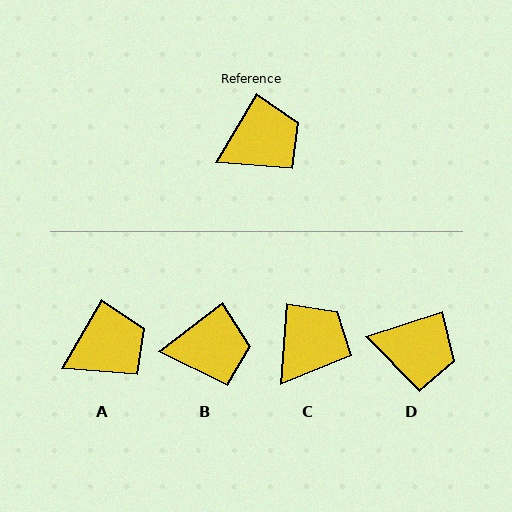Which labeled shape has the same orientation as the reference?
A.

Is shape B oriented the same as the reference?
No, it is off by about 23 degrees.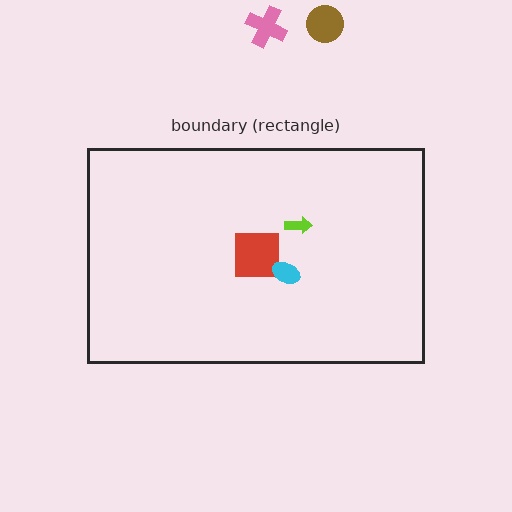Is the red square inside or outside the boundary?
Inside.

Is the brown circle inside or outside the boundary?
Outside.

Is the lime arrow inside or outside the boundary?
Inside.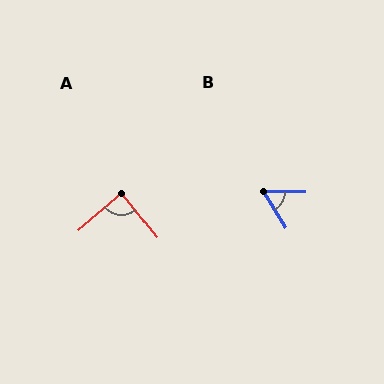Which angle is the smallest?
B, at approximately 58 degrees.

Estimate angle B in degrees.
Approximately 58 degrees.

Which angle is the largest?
A, at approximately 88 degrees.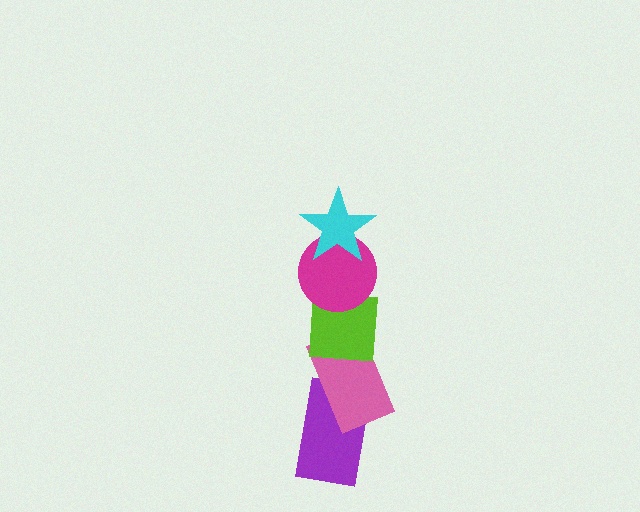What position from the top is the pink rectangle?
The pink rectangle is 4th from the top.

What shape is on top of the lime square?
The magenta circle is on top of the lime square.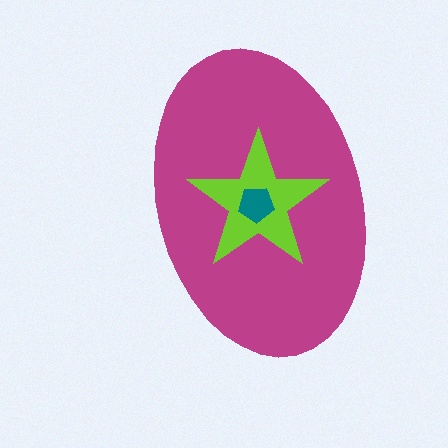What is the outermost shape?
The magenta ellipse.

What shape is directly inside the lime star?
The teal pentagon.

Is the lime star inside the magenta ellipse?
Yes.